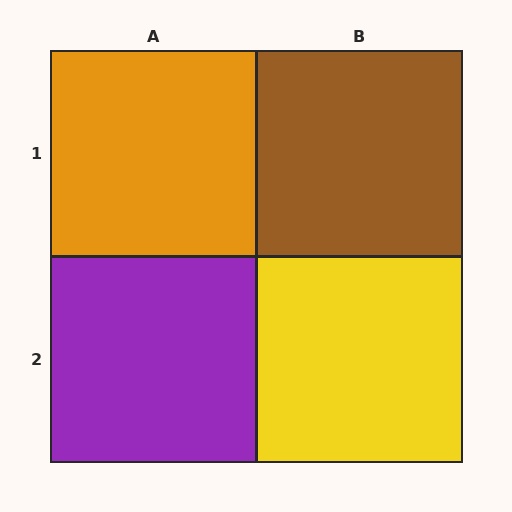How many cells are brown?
1 cell is brown.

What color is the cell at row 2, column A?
Purple.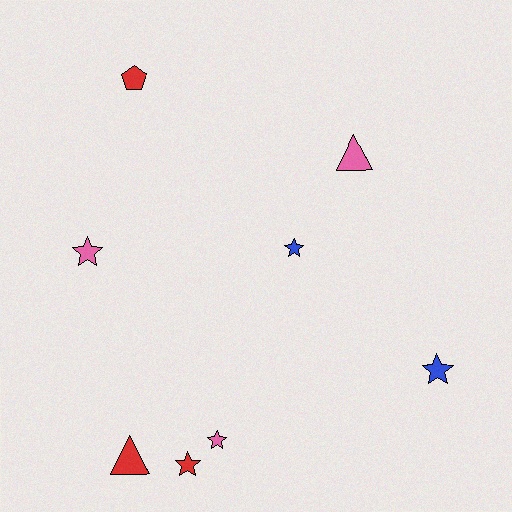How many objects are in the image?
There are 8 objects.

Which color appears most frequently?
Red, with 3 objects.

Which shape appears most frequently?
Star, with 5 objects.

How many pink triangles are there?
There is 1 pink triangle.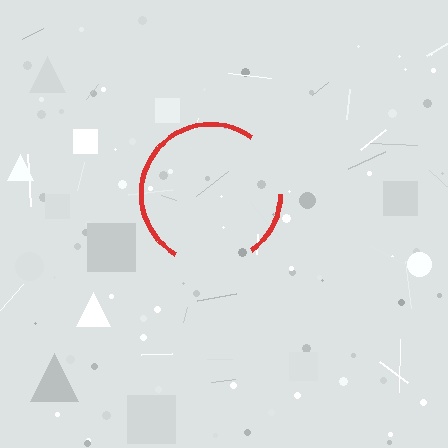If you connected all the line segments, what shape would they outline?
They would outline a circle.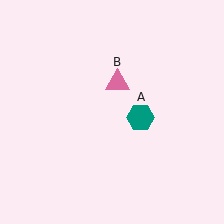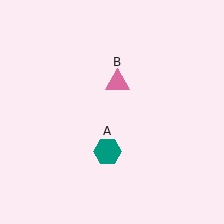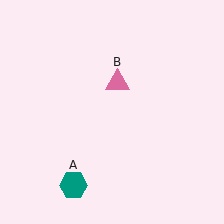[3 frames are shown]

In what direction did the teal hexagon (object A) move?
The teal hexagon (object A) moved down and to the left.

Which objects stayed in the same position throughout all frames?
Pink triangle (object B) remained stationary.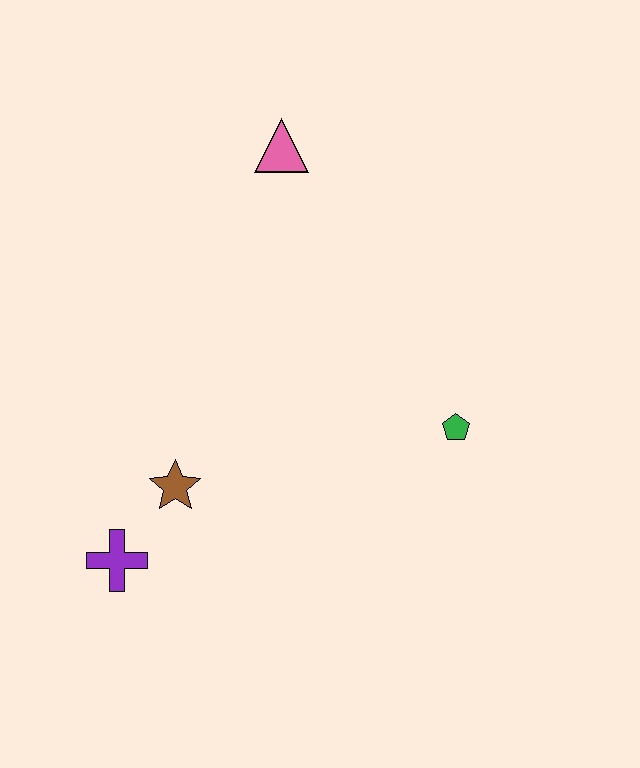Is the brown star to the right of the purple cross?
Yes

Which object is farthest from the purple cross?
The pink triangle is farthest from the purple cross.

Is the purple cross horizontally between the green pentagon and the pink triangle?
No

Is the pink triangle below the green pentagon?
No